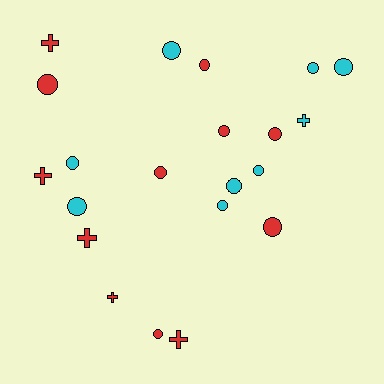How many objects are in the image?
There are 21 objects.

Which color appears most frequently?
Red, with 12 objects.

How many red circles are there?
There are 7 red circles.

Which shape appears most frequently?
Circle, with 15 objects.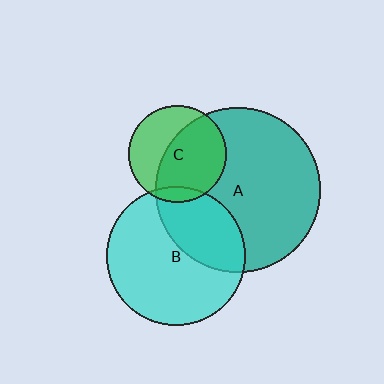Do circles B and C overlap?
Yes.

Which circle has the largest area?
Circle A (teal).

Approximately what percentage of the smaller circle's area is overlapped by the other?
Approximately 10%.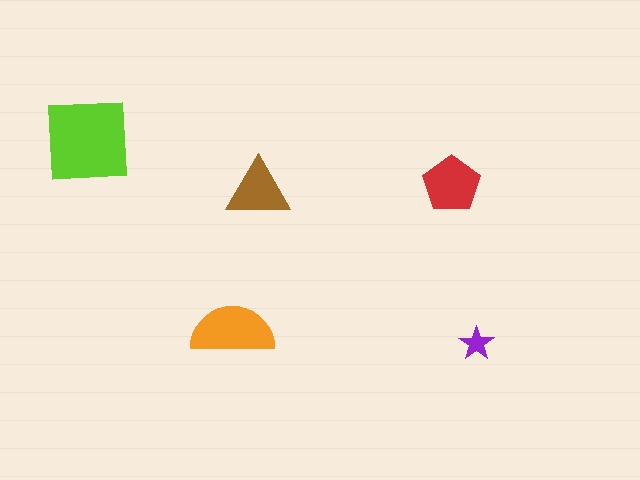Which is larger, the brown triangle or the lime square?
The lime square.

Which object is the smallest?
The purple star.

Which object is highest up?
The lime square is topmost.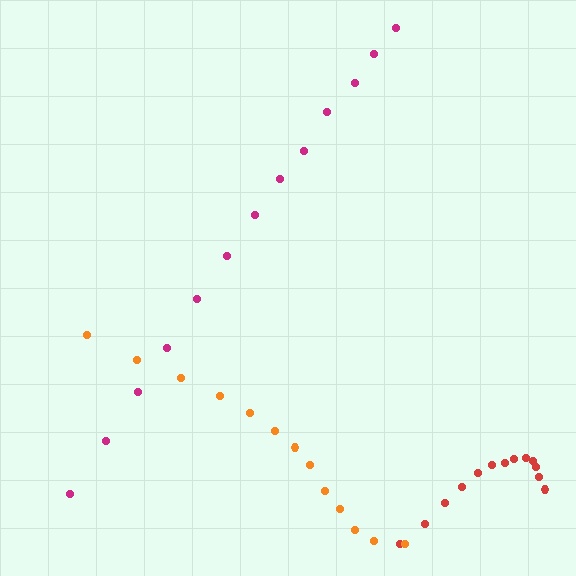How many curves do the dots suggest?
There are 3 distinct paths.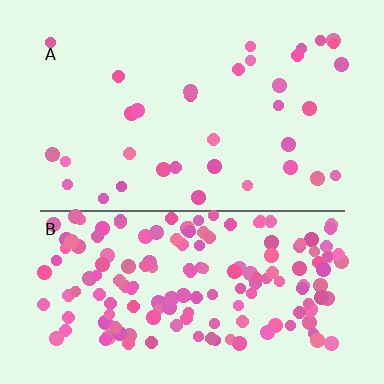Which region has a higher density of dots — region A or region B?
B (the bottom).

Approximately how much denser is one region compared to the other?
Approximately 4.8× — region B over region A.